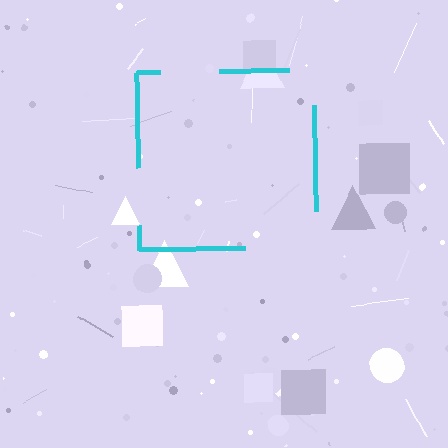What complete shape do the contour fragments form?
The contour fragments form a square.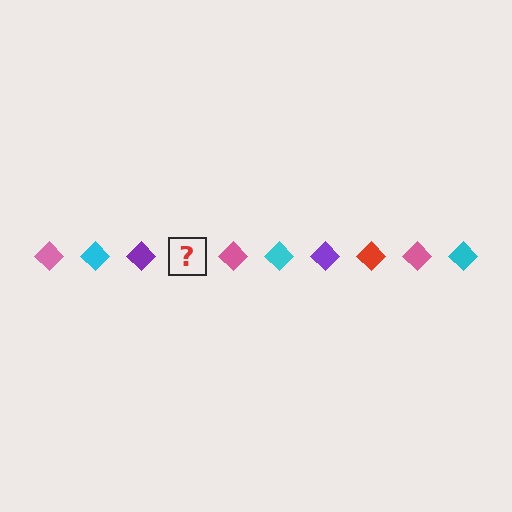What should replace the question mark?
The question mark should be replaced with a red diamond.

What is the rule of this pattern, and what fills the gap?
The rule is that the pattern cycles through pink, cyan, purple, red diamonds. The gap should be filled with a red diamond.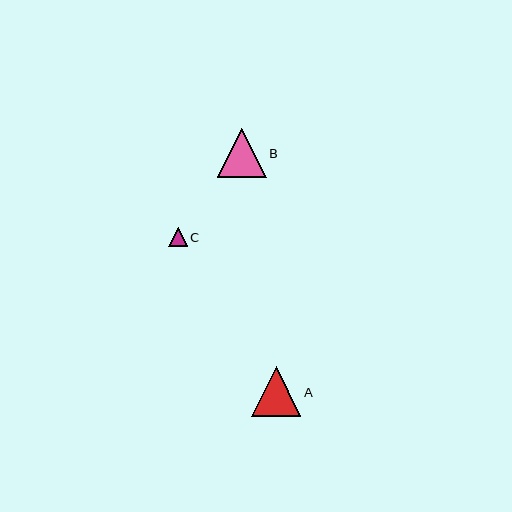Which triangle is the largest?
Triangle A is the largest with a size of approximately 49 pixels.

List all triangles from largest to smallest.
From largest to smallest: A, B, C.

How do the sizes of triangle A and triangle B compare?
Triangle A and triangle B are approximately the same size.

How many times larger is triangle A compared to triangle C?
Triangle A is approximately 2.6 times the size of triangle C.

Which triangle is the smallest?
Triangle C is the smallest with a size of approximately 19 pixels.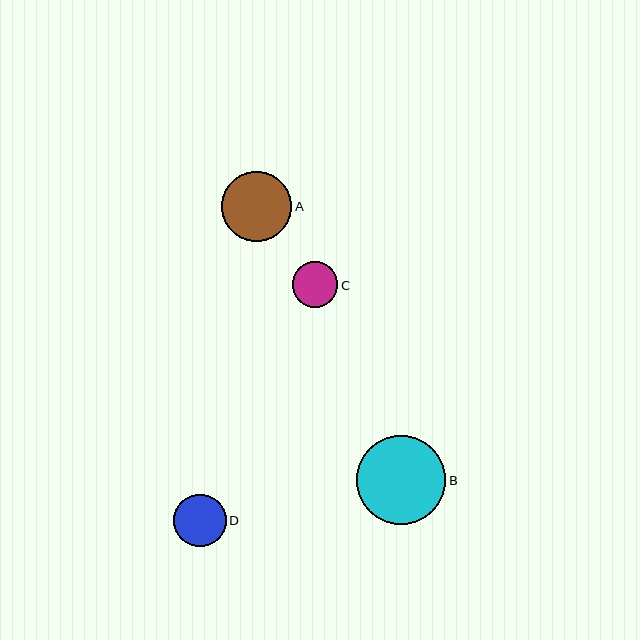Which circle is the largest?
Circle B is the largest with a size of approximately 89 pixels.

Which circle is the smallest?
Circle C is the smallest with a size of approximately 46 pixels.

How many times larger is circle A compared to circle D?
Circle A is approximately 1.3 times the size of circle D.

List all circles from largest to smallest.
From largest to smallest: B, A, D, C.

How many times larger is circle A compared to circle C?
Circle A is approximately 1.5 times the size of circle C.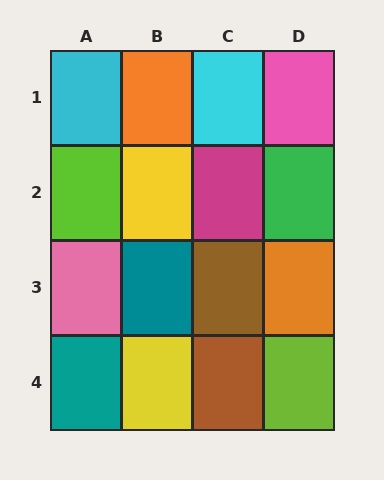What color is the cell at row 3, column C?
Brown.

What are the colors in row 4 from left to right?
Teal, yellow, brown, lime.